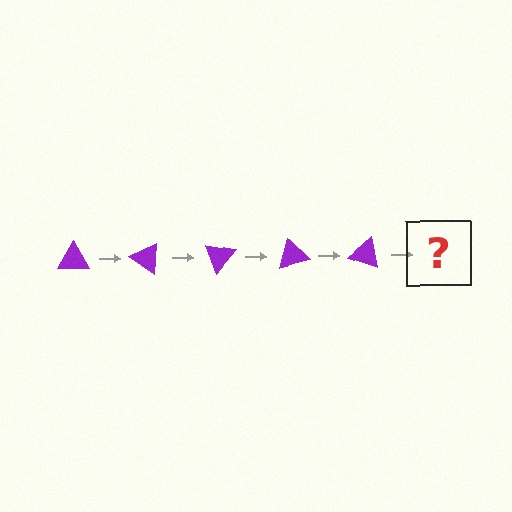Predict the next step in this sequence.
The next step is a purple triangle rotated 175 degrees.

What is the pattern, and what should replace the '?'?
The pattern is that the triangle rotates 35 degrees each step. The '?' should be a purple triangle rotated 175 degrees.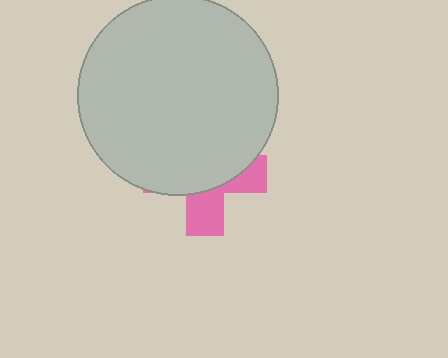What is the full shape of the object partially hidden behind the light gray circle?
The partially hidden object is a pink cross.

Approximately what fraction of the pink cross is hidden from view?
Roughly 66% of the pink cross is hidden behind the light gray circle.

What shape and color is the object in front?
The object in front is a light gray circle.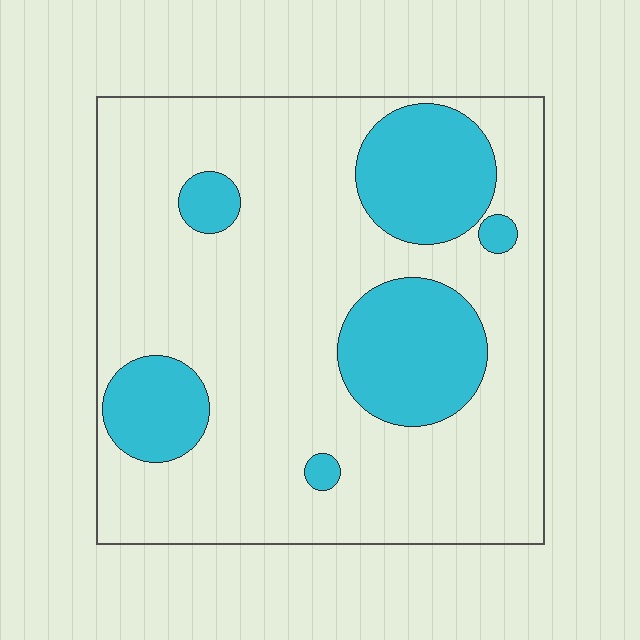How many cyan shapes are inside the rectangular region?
6.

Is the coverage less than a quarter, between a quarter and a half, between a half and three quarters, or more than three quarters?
Less than a quarter.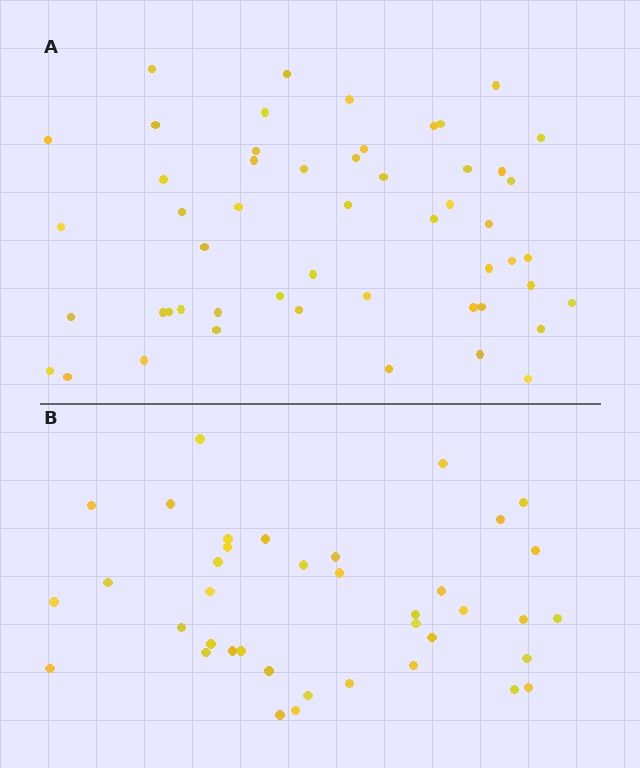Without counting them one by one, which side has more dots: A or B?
Region A (the top region) has more dots.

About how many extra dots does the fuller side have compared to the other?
Region A has approximately 15 more dots than region B.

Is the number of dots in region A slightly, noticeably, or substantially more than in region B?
Region A has noticeably more, but not dramatically so. The ratio is roughly 1.3 to 1.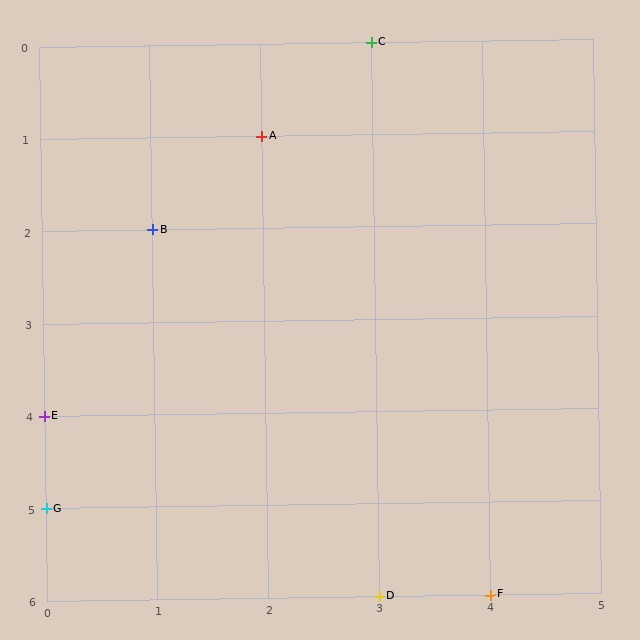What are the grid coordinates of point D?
Point D is at grid coordinates (3, 6).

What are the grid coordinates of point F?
Point F is at grid coordinates (4, 6).